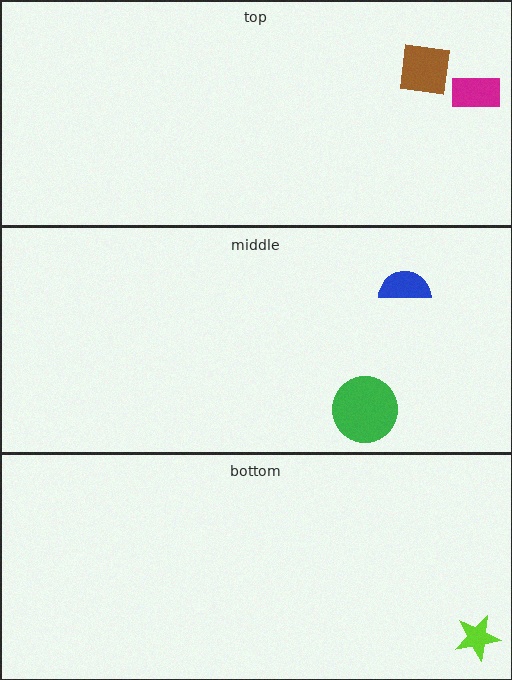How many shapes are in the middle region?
2.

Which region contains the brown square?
The top region.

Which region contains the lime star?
The bottom region.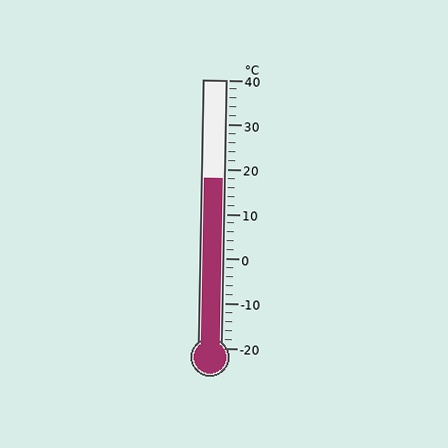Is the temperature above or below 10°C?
The temperature is above 10°C.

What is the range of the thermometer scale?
The thermometer scale ranges from -20°C to 40°C.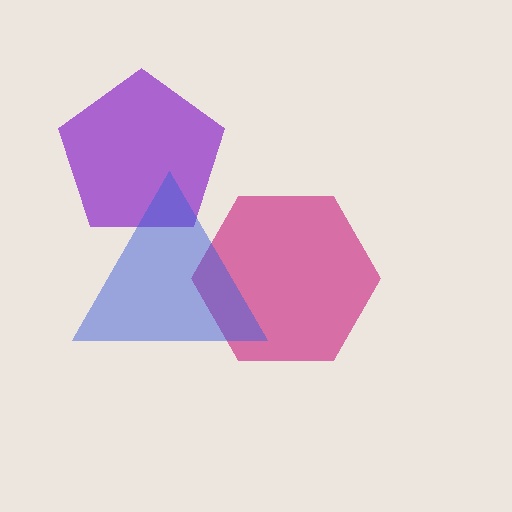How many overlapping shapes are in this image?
There are 3 overlapping shapes in the image.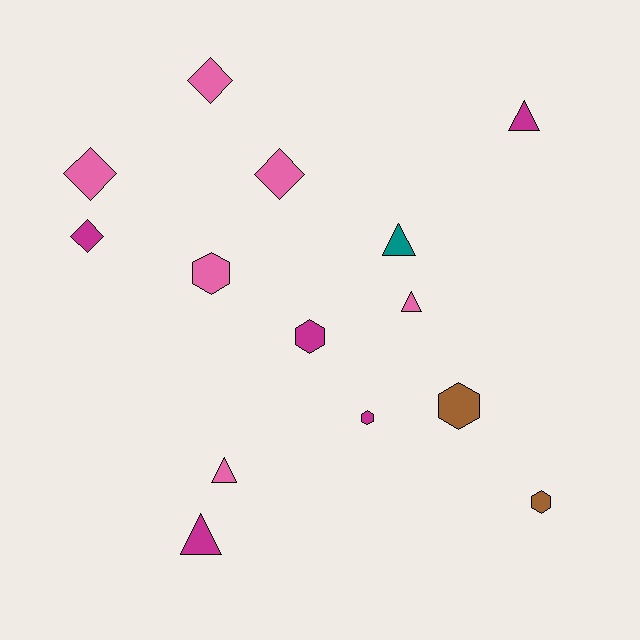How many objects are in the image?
There are 14 objects.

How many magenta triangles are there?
There are 2 magenta triangles.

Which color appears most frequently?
Pink, with 6 objects.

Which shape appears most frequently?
Hexagon, with 5 objects.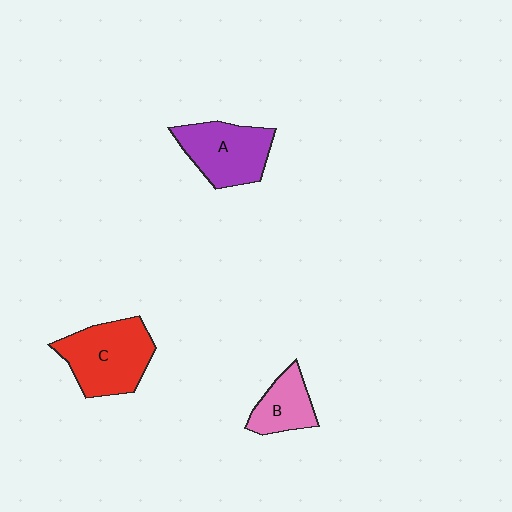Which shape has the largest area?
Shape C (red).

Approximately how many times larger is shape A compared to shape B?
Approximately 1.6 times.